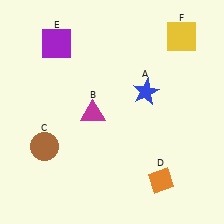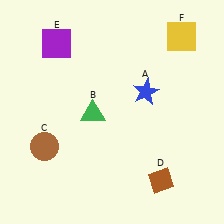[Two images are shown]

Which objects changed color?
B changed from magenta to green. D changed from orange to brown.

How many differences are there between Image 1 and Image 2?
There are 2 differences between the two images.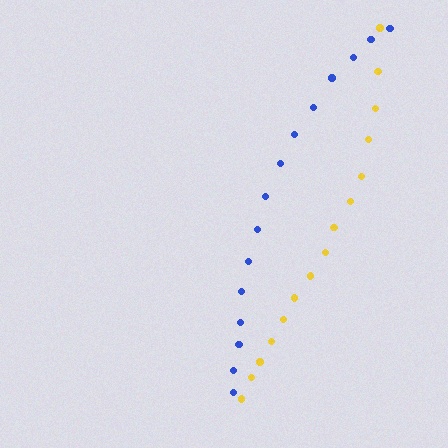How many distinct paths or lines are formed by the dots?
There are 2 distinct paths.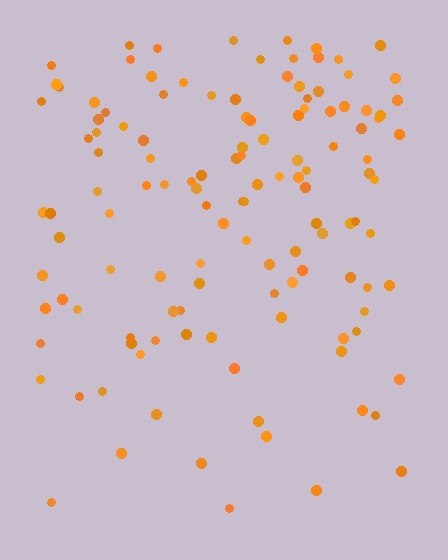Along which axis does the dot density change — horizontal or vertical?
Vertical.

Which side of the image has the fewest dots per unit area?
The bottom.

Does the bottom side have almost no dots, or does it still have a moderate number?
Still a moderate number, just noticeably fewer than the top.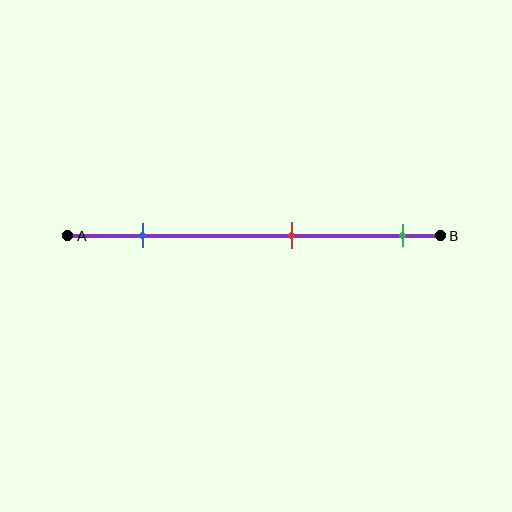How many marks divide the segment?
There are 3 marks dividing the segment.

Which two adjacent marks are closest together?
The red and green marks are the closest adjacent pair.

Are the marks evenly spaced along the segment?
Yes, the marks are approximately evenly spaced.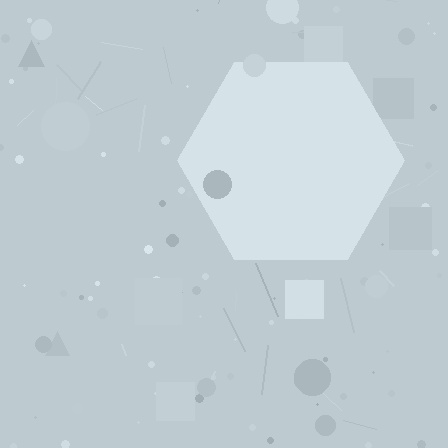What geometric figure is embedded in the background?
A hexagon is embedded in the background.